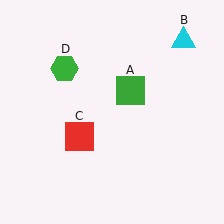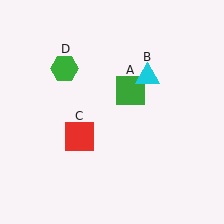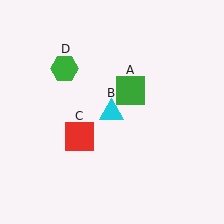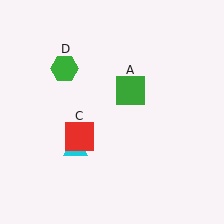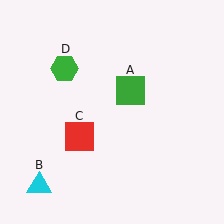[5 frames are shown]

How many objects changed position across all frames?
1 object changed position: cyan triangle (object B).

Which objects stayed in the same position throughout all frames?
Green square (object A) and red square (object C) and green hexagon (object D) remained stationary.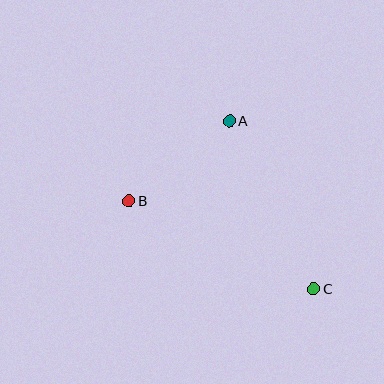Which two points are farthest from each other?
Points B and C are farthest from each other.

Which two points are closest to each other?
Points A and B are closest to each other.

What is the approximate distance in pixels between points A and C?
The distance between A and C is approximately 188 pixels.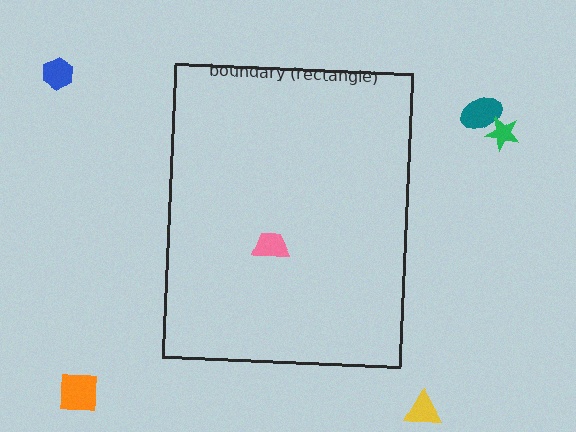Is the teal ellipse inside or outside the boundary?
Outside.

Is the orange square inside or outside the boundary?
Outside.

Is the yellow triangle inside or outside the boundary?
Outside.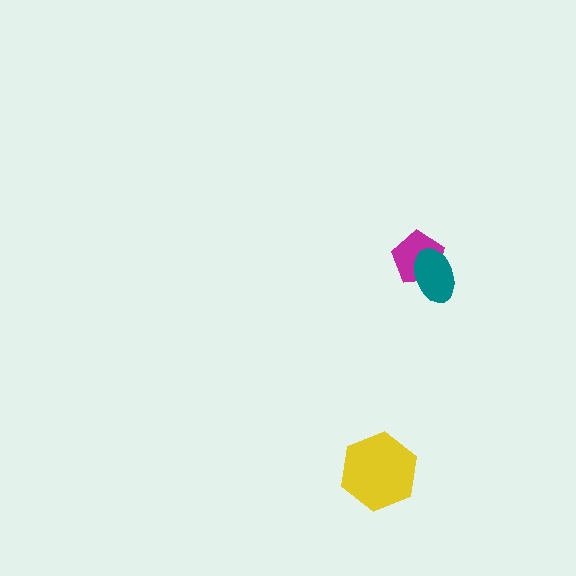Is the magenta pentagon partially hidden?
Yes, it is partially covered by another shape.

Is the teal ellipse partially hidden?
No, no other shape covers it.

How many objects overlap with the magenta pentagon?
1 object overlaps with the magenta pentagon.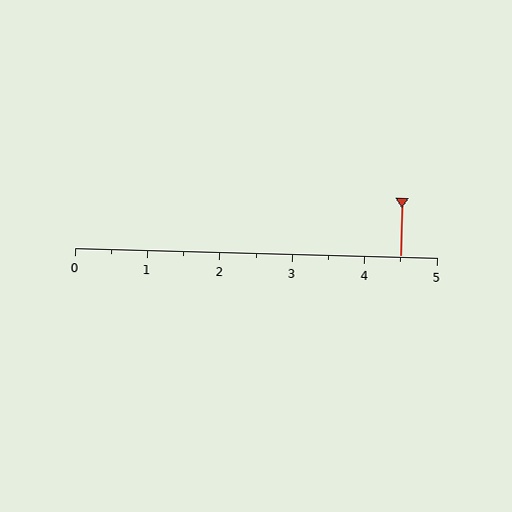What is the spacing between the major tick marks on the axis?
The major ticks are spaced 1 apart.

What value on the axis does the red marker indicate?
The marker indicates approximately 4.5.